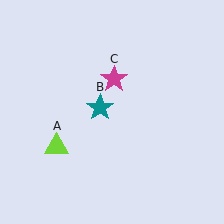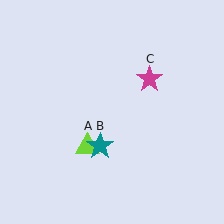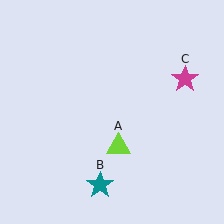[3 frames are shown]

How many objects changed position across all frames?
3 objects changed position: lime triangle (object A), teal star (object B), magenta star (object C).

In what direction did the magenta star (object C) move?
The magenta star (object C) moved right.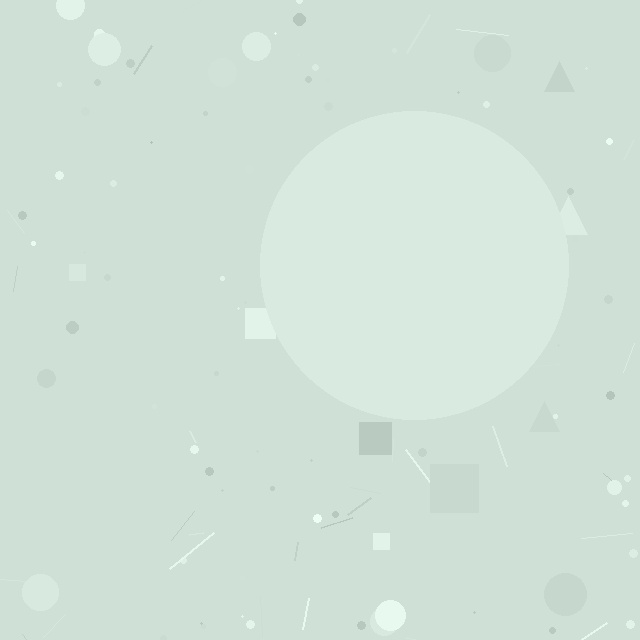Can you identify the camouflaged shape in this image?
The camouflaged shape is a circle.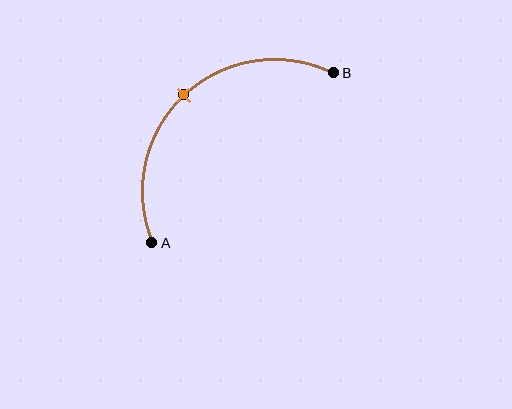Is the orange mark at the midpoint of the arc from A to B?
Yes. The orange mark lies on the arc at equal arc-length from both A and B — it is the arc midpoint.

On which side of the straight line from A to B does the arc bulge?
The arc bulges above and to the left of the straight line connecting A and B.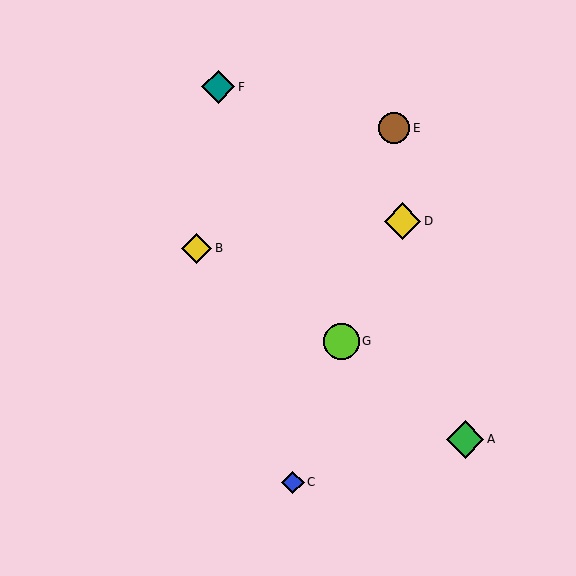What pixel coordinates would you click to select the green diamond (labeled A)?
Click at (465, 439) to select the green diamond A.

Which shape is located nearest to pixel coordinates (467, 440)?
The green diamond (labeled A) at (465, 439) is nearest to that location.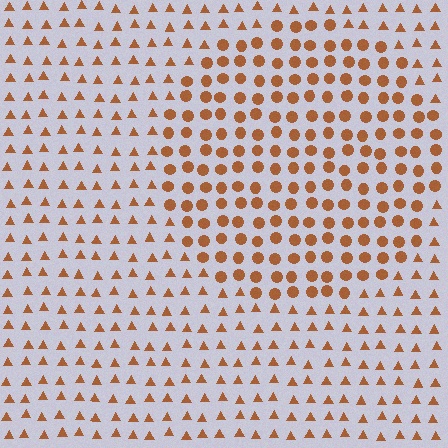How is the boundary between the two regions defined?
The boundary is defined by a change in element shape: circles inside vs. triangles outside. All elements share the same color and spacing.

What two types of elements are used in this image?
The image uses circles inside the circle region and triangles outside it.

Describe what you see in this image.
The image is filled with small brown elements arranged in a uniform grid. A circle-shaped region contains circles, while the surrounding area contains triangles. The boundary is defined purely by the change in element shape.